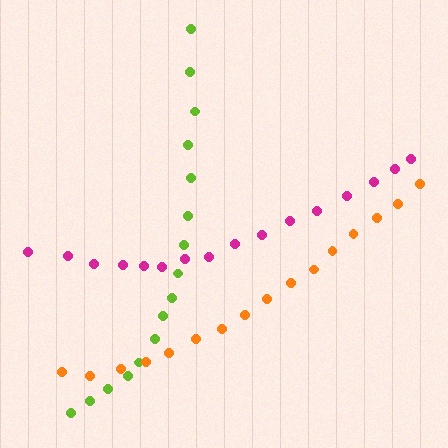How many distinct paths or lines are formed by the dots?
There are 3 distinct paths.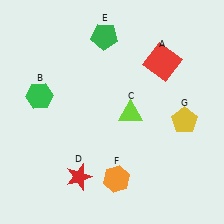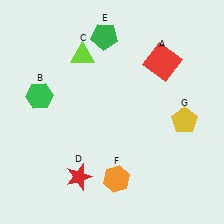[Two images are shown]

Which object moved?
The lime triangle (C) moved up.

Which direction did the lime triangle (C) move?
The lime triangle (C) moved up.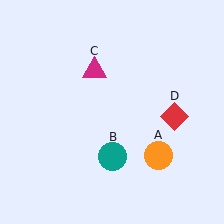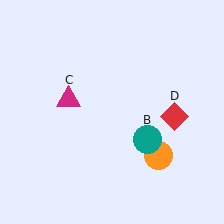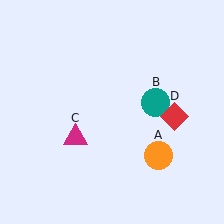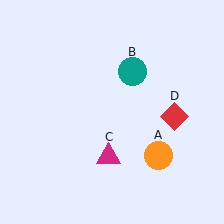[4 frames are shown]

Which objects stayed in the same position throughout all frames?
Orange circle (object A) and red diamond (object D) remained stationary.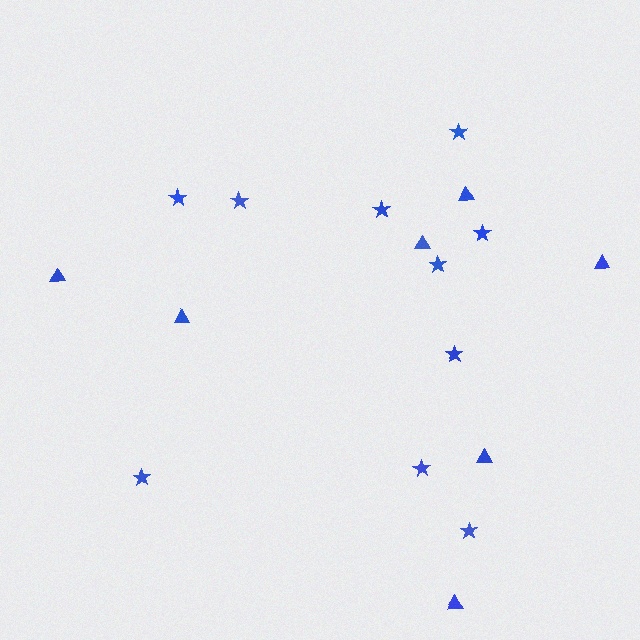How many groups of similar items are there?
There are 2 groups: one group of stars (10) and one group of triangles (7).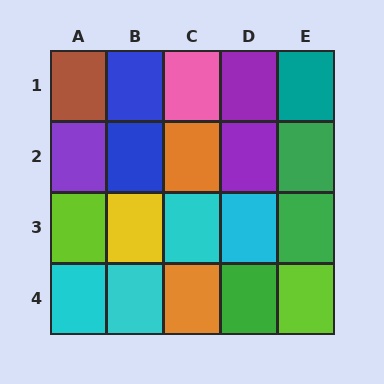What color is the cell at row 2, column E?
Green.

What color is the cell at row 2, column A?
Purple.